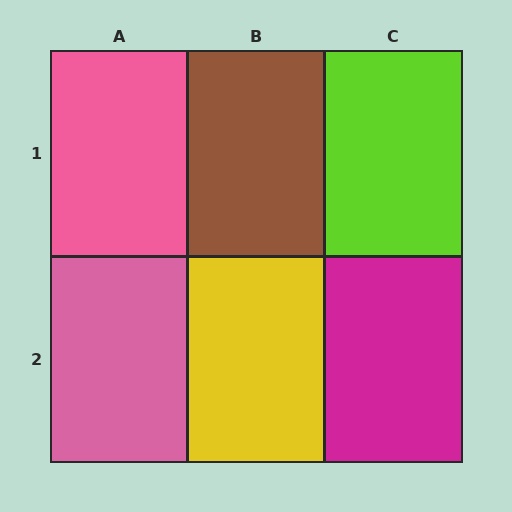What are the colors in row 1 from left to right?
Pink, brown, lime.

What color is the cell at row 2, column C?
Magenta.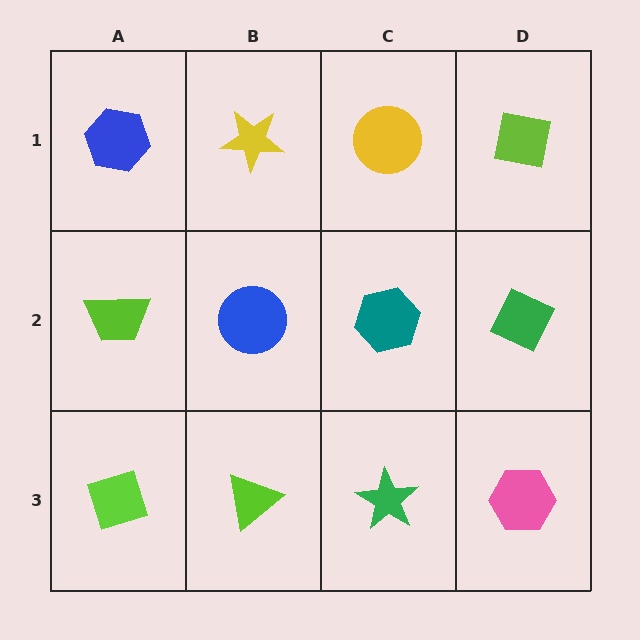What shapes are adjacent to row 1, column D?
A green diamond (row 2, column D), a yellow circle (row 1, column C).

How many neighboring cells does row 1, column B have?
3.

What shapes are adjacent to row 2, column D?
A lime square (row 1, column D), a pink hexagon (row 3, column D), a teal hexagon (row 2, column C).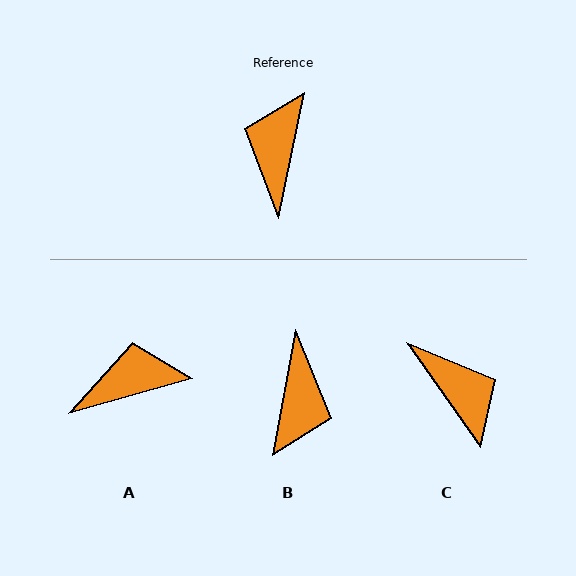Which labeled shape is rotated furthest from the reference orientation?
B, about 179 degrees away.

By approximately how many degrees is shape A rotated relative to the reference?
Approximately 62 degrees clockwise.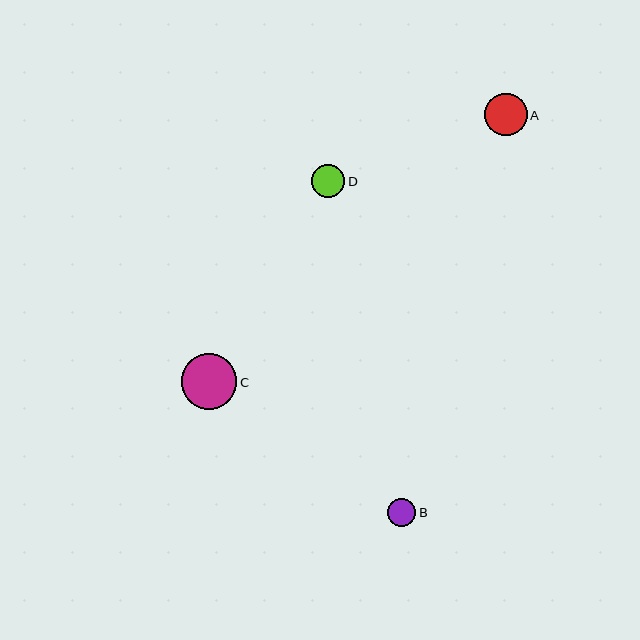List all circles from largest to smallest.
From largest to smallest: C, A, D, B.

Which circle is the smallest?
Circle B is the smallest with a size of approximately 28 pixels.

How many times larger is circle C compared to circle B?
Circle C is approximately 2.0 times the size of circle B.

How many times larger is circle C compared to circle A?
Circle C is approximately 1.3 times the size of circle A.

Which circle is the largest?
Circle C is the largest with a size of approximately 56 pixels.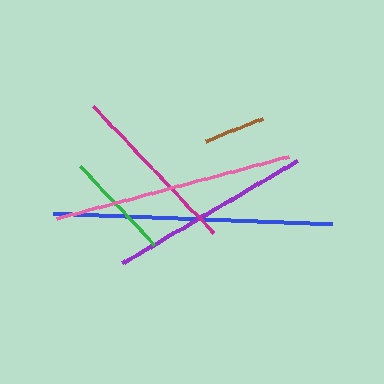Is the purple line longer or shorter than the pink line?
The pink line is longer than the purple line.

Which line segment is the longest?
The blue line is the longest at approximately 279 pixels.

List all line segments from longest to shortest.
From longest to shortest: blue, pink, purple, magenta, green, brown.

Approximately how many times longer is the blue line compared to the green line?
The blue line is approximately 2.6 times the length of the green line.